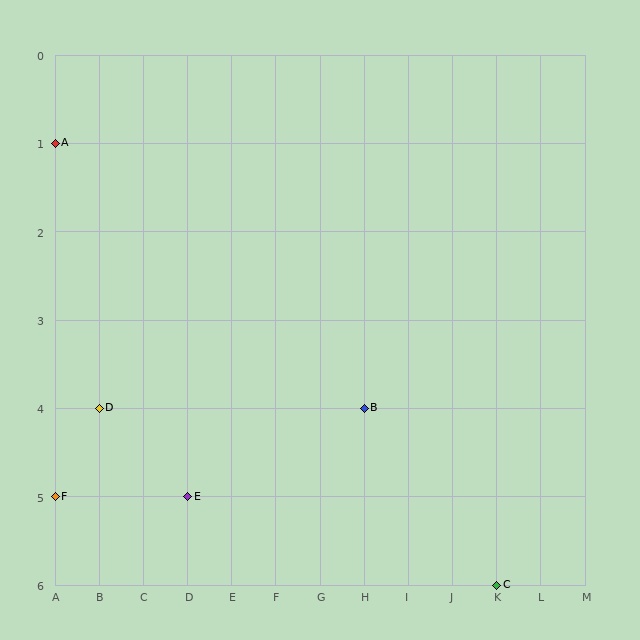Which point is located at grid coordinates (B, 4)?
Point D is at (B, 4).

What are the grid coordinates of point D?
Point D is at grid coordinates (B, 4).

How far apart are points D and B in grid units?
Points D and B are 6 columns apart.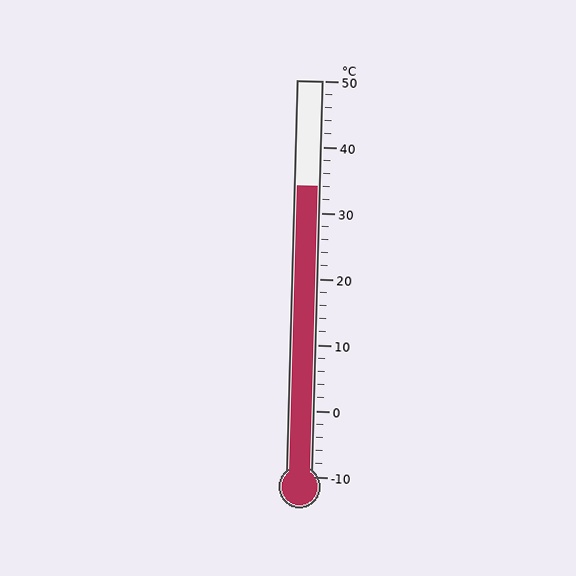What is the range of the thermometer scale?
The thermometer scale ranges from -10°C to 50°C.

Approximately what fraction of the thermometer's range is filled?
The thermometer is filled to approximately 75% of its range.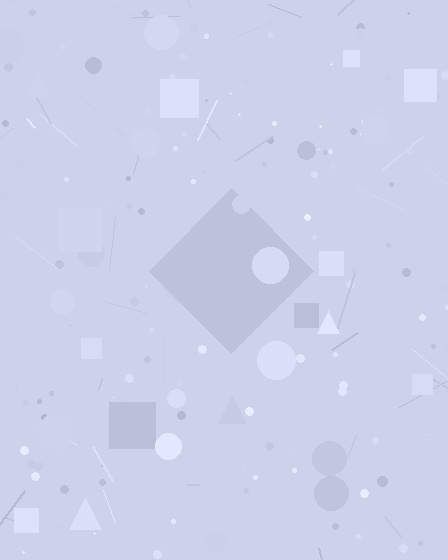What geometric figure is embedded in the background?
A diamond is embedded in the background.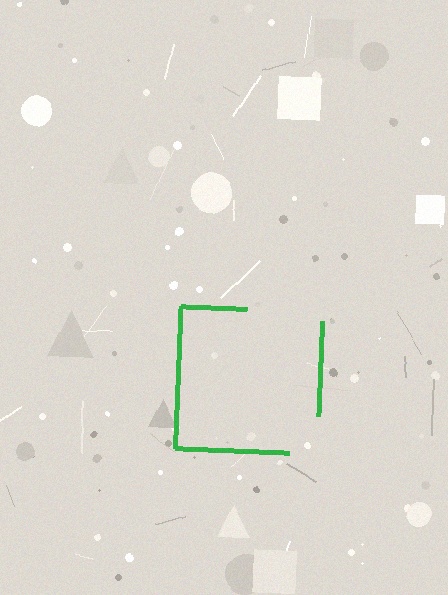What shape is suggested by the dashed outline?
The dashed outline suggests a square.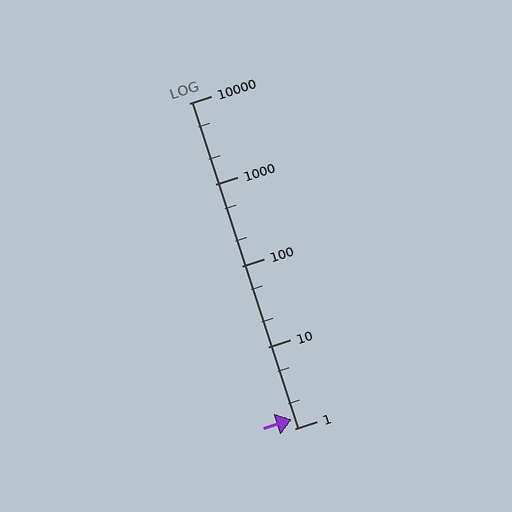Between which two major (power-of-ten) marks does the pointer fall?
The pointer is between 1 and 10.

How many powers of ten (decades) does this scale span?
The scale spans 4 decades, from 1 to 10000.